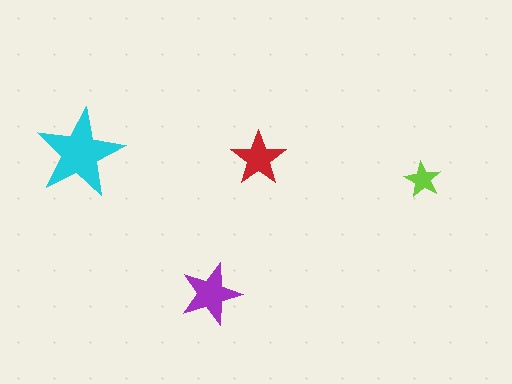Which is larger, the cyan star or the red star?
The cyan one.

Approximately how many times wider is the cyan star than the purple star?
About 1.5 times wider.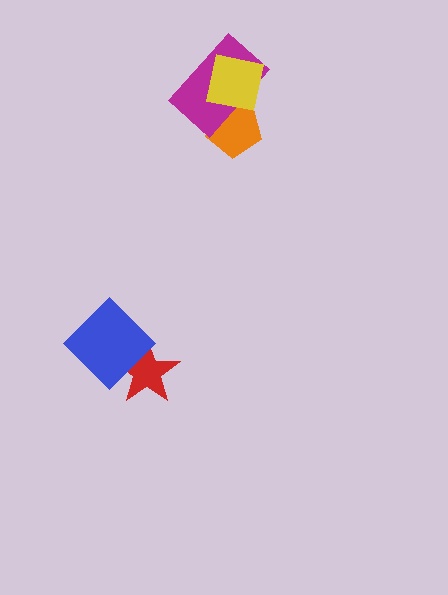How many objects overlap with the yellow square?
2 objects overlap with the yellow square.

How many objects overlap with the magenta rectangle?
2 objects overlap with the magenta rectangle.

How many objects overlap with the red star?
1 object overlaps with the red star.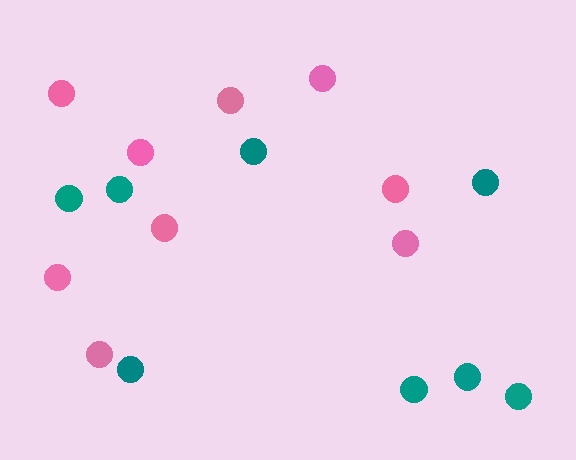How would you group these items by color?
There are 2 groups: one group of teal circles (8) and one group of pink circles (9).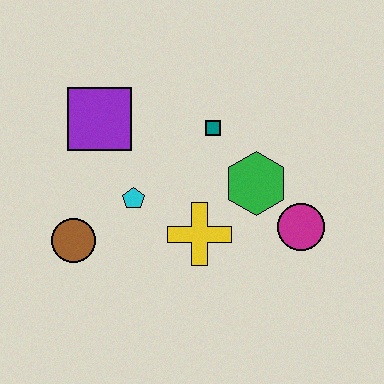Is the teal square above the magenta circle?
Yes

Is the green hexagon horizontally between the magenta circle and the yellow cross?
Yes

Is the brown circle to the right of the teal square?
No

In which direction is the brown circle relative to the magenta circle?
The brown circle is to the left of the magenta circle.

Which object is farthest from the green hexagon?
The brown circle is farthest from the green hexagon.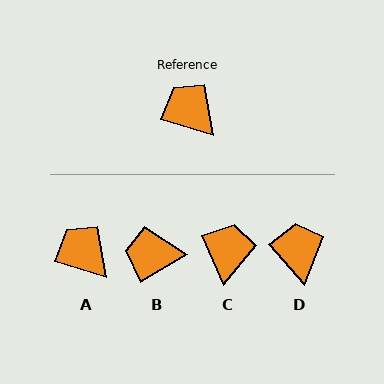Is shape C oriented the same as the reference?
No, it is off by about 50 degrees.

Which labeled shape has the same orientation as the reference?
A.